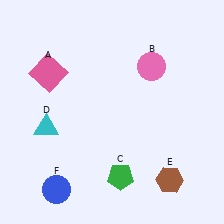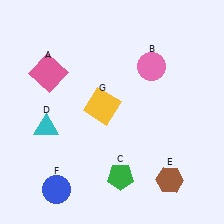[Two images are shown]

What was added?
A yellow square (G) was added in Image 2.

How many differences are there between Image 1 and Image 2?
There is 1 difference between the two images.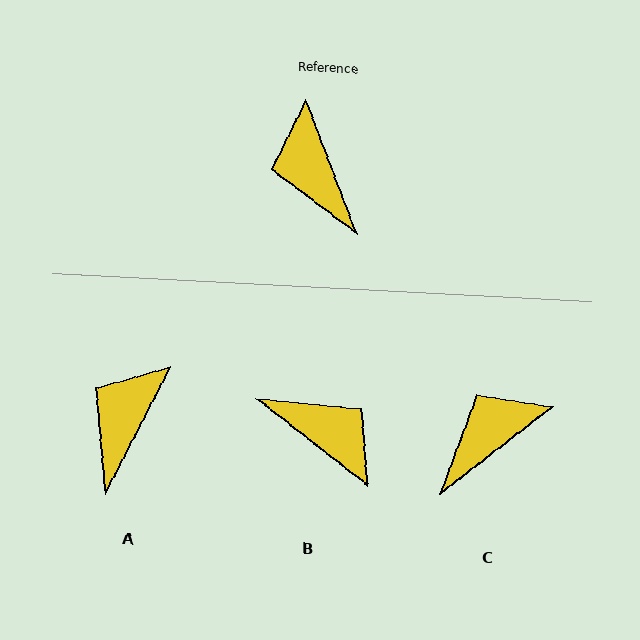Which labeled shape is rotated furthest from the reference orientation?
B, about 149 degrees away.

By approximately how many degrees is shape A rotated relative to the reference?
Approximately 48 degrees clockwise.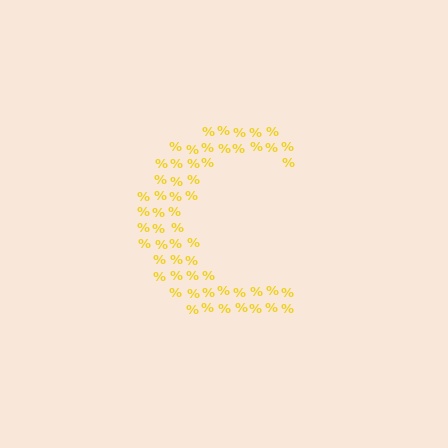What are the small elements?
The small elements are percent signs.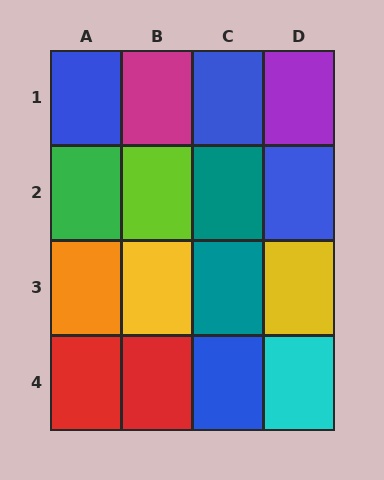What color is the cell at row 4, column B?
Red.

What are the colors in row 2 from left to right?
Green, lime, teal, blue.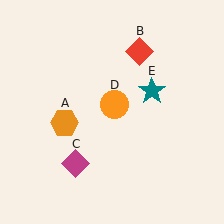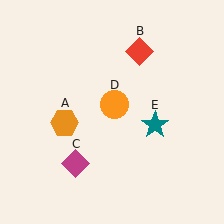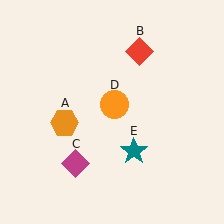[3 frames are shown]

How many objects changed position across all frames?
1 object changed position: teal star (object E).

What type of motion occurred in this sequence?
The teal star (object E) rotated clockwise around the center of the scene.